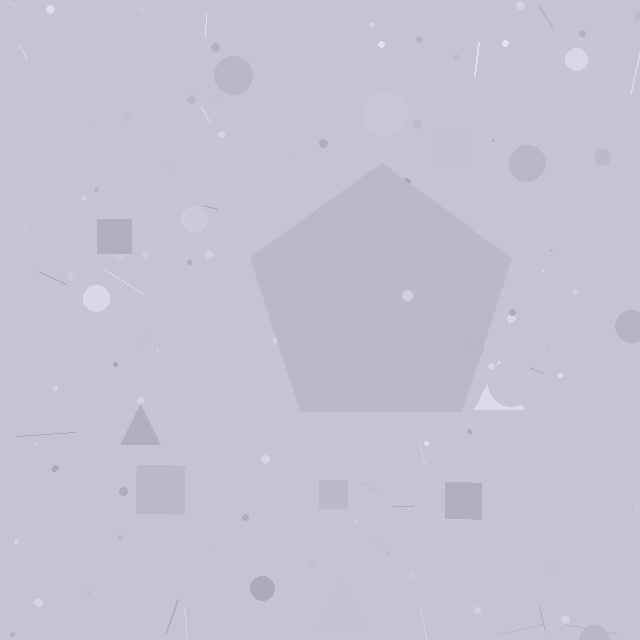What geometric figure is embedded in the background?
A pentagon is embedded in the background.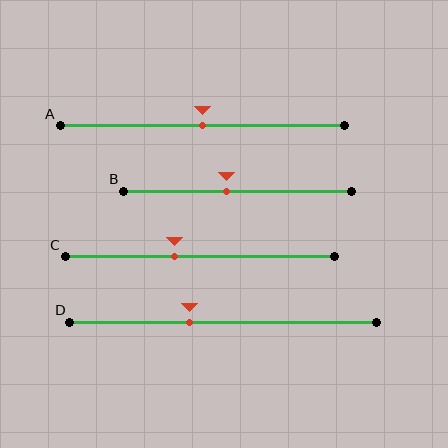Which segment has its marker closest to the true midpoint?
Segment A has its marker closest to the true midpoint.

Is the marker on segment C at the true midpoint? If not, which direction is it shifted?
No, the marker on segment C is shifted to the left by about 9% of the segment length.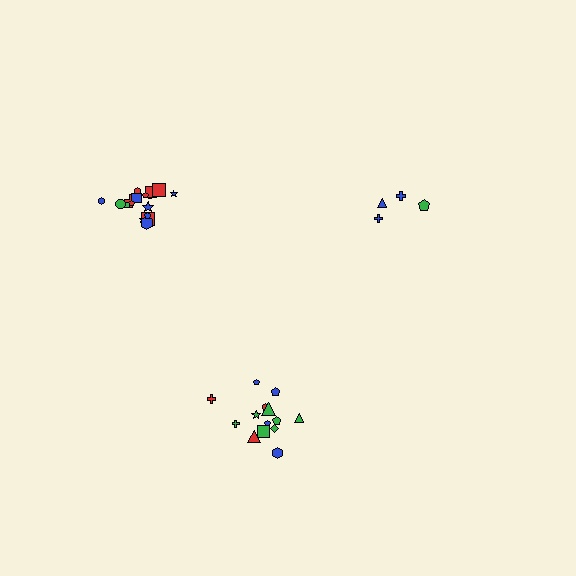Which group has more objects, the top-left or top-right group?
The top-left group.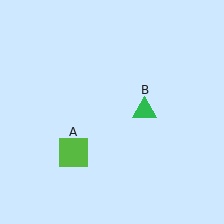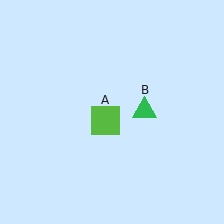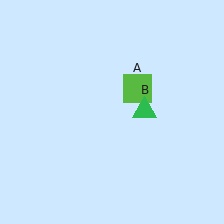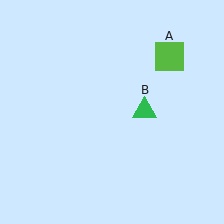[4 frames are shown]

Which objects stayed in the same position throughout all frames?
Green triangle (object B) remained stationary.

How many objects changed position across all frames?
1 object changed position: lime square (object A).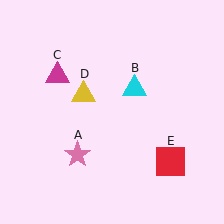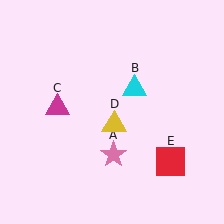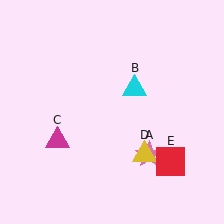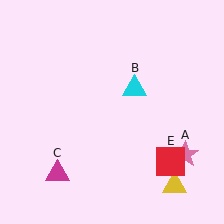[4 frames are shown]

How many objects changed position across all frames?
3 objects changed position: pink star (object A), magenta triangle (object C), yellow triangle (object D).